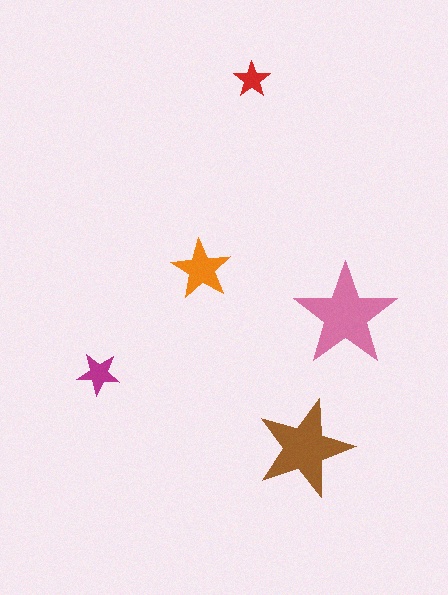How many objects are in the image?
There are 5 objects in the image.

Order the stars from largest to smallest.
the pink one, the brown one, the orange one, the magenta one, the red one.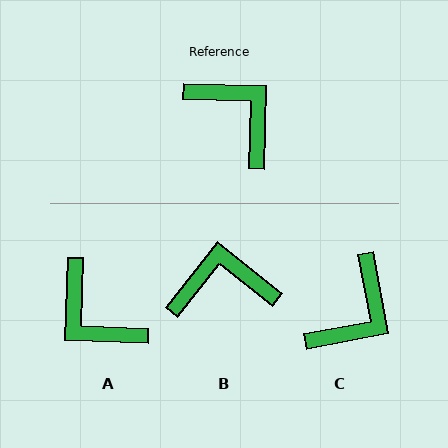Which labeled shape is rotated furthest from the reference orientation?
A, about 179 degrees away.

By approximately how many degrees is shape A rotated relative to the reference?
Approximately 179 degrees counter-clockwise.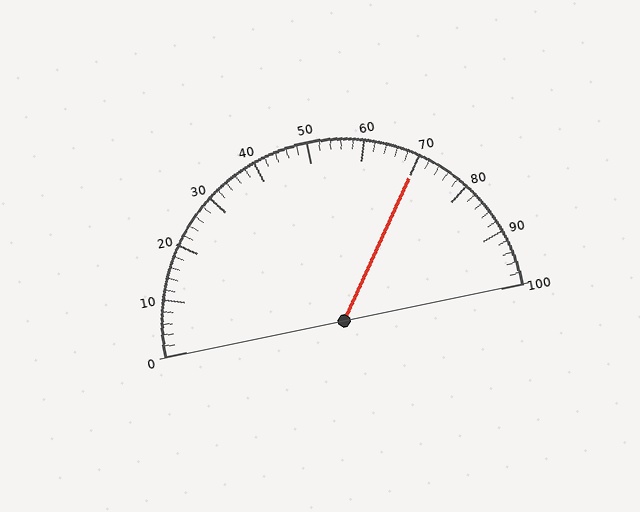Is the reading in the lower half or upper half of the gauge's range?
The reading is in the upper half of the range (0 to 100).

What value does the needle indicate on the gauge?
The needle indicates approximately 70.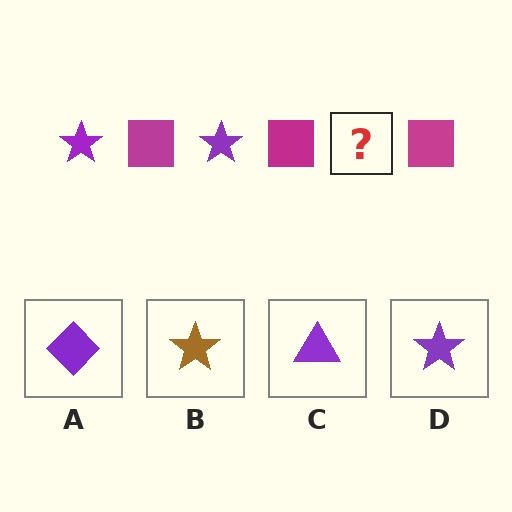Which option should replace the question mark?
Option D.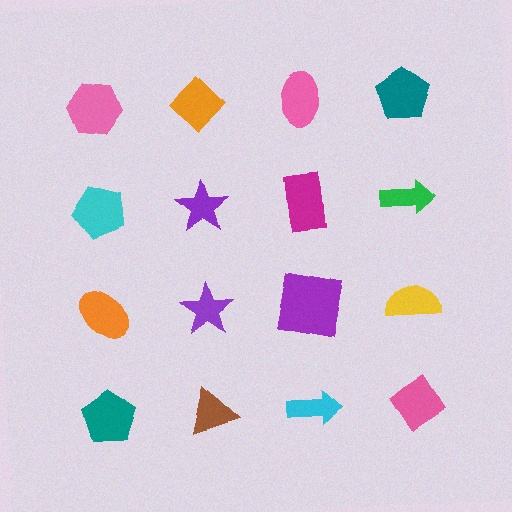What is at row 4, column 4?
A pink diamond.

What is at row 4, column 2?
A brown triangle.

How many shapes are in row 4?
4 shapes.